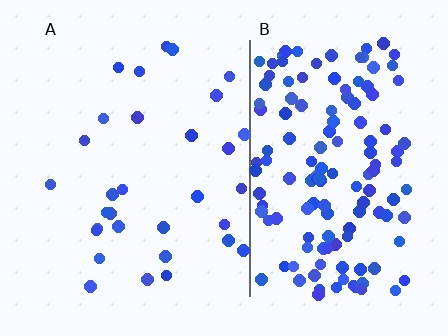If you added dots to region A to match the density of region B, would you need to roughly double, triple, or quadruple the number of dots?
Approximately quadruple.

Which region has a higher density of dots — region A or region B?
B (the right).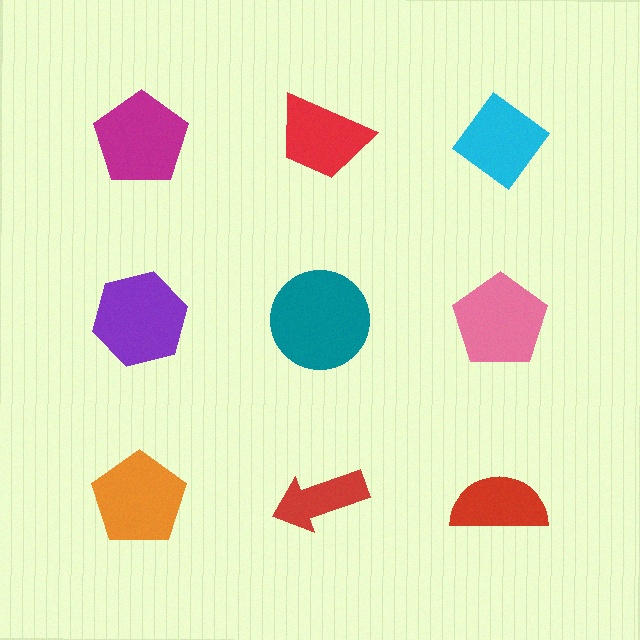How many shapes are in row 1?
3 shapes.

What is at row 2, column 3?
A pink pentagon.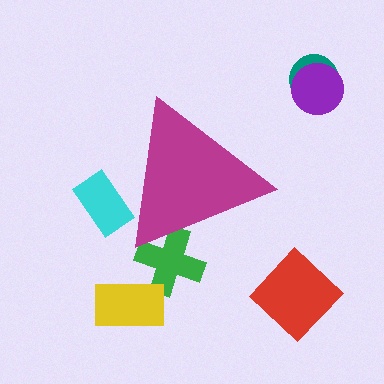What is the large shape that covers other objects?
A magenta triangle.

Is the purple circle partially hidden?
No, the purple circle is fully visible.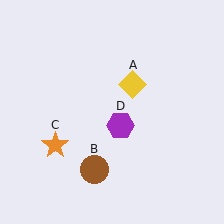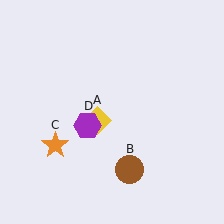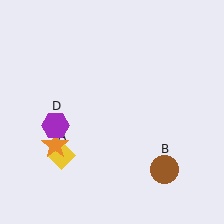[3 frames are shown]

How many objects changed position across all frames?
3 objects changed position: yellow diamond (object A), brown circle (object B), purple hexagon (object D).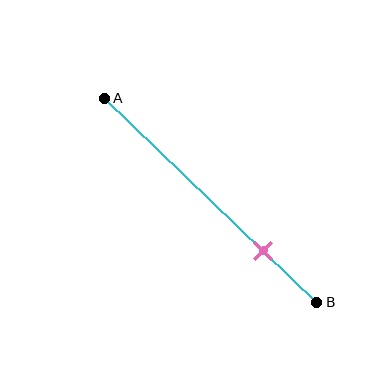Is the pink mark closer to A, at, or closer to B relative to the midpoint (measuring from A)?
The pink mark is closer to point B than the midpoint of segment AB.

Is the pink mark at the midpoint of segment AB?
No, the mark is at about 75% from A, not at the 50% midpoint.